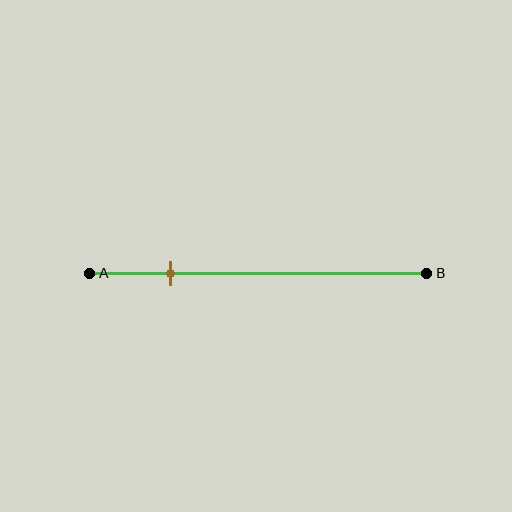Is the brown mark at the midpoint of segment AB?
No, the mark is at about 25% from A, not at the 50% midpoint.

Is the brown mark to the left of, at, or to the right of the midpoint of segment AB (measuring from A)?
The brown mark is to the left of the midpoint of segment AB.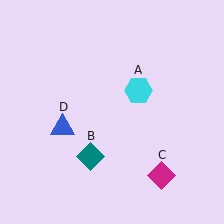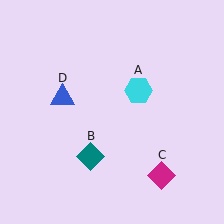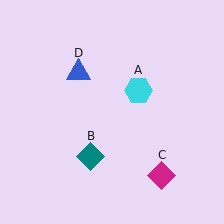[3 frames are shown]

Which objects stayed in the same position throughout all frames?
Cyan hexagon (object A) and teal diamond (object B) and magenta diamond (object C) remained stationary.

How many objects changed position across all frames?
1 object changed position: blue triangle (object D).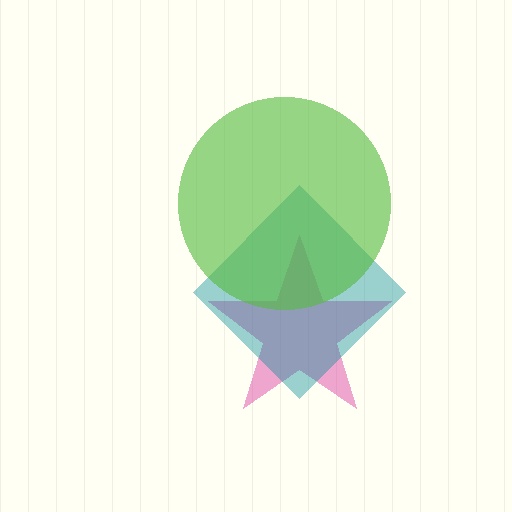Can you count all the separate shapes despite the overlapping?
Yes, there are 3 separate shapes.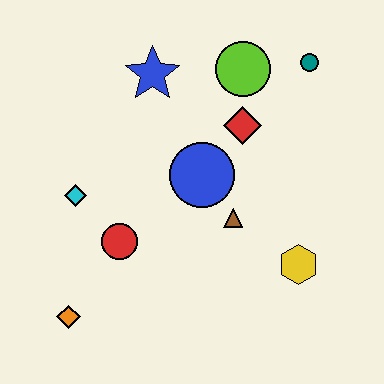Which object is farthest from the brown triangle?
The orange diamond is farthest from the brown triangle.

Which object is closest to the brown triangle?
The blue circle is closest to the brown triangle.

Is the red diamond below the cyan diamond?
No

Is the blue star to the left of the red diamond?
Yes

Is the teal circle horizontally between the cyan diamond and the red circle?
No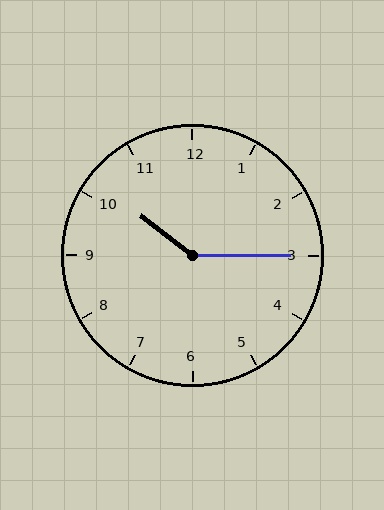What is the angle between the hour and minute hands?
Approximately 142 degrees.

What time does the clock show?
10:15.